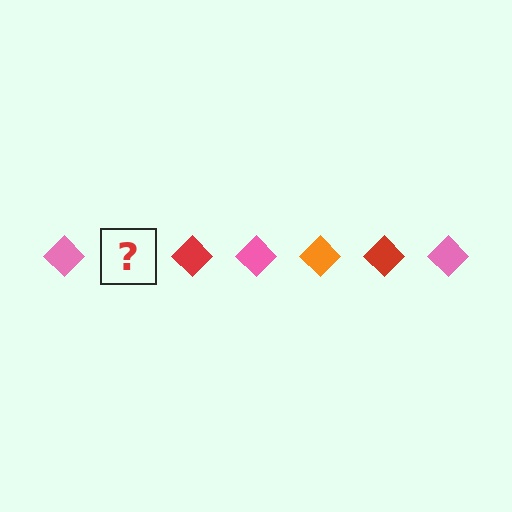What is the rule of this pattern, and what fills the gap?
The rule is that the pattern cycles through pink, orange, red diamonds. The gap should be filled with an orange diamond.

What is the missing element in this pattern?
The missing element is an orange diamond.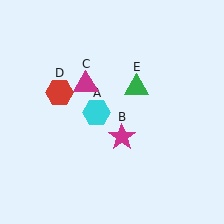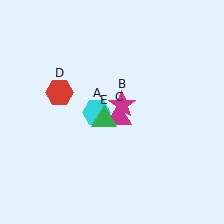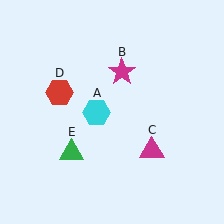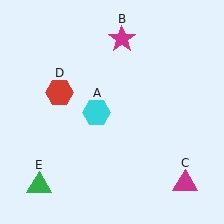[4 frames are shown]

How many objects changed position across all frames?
3 objects changed position: magenta star (object B), magenta triangle (object C), green triangle (object E).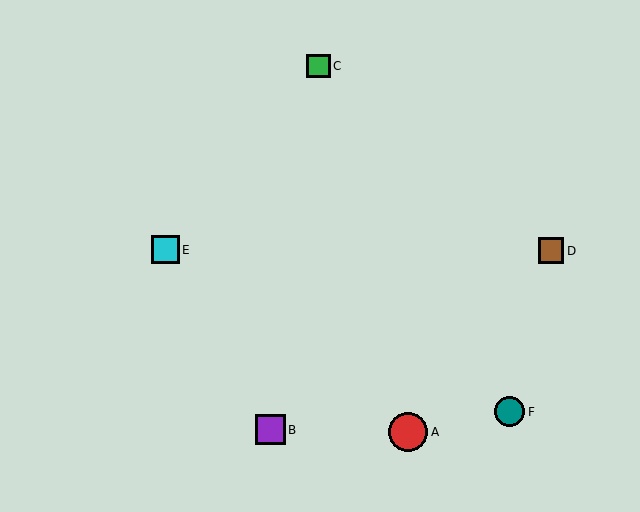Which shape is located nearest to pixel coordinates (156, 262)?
The cyan square (labeled E) at (165, 250) is nearest to that location.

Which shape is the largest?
The red circle (labeled A) is the largest.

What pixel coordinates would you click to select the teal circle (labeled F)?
Click at (509, 412) to select the teal circle F.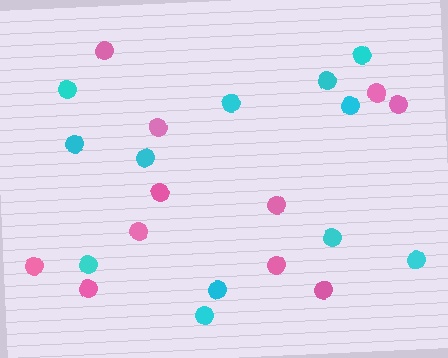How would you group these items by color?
There are 2 groups: one group of pink circles (11) and one group of cyan circles (12).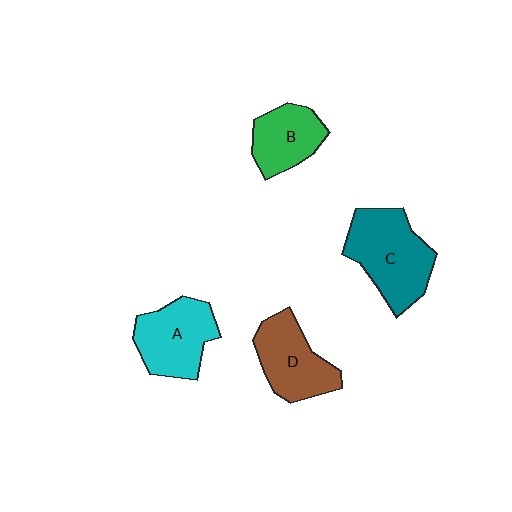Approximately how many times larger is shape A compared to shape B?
Approximately 1.3 times.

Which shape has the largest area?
Shape C (teal).